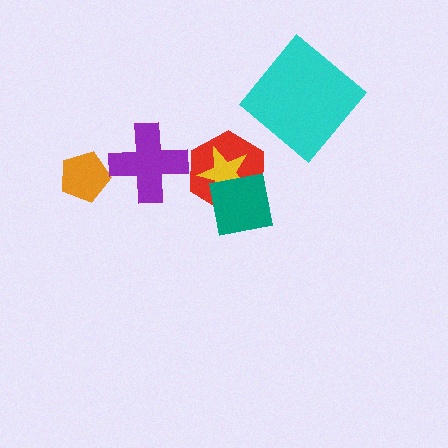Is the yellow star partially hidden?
Yes, it is partially covered by another shape.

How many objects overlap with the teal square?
2 objects overlap with the teal square.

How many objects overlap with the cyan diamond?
0 objects overlap with the cyan diamond.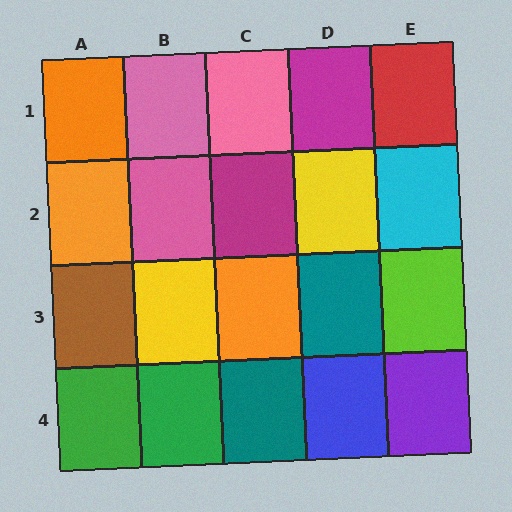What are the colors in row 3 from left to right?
Brown, yellow, orange, teal, lime.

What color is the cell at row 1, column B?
Pink.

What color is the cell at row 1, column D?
Magenta.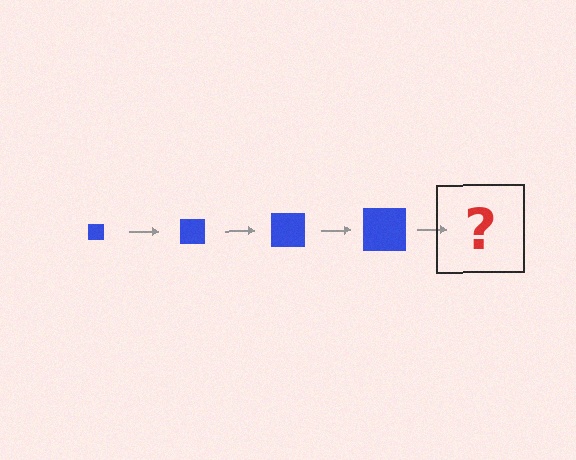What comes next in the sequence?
The next element should be a blue square, larger than the previous one.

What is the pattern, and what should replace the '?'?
The pattern is that the square gets progressively larger each step. The '?' should be a blue square, larger than the previous one.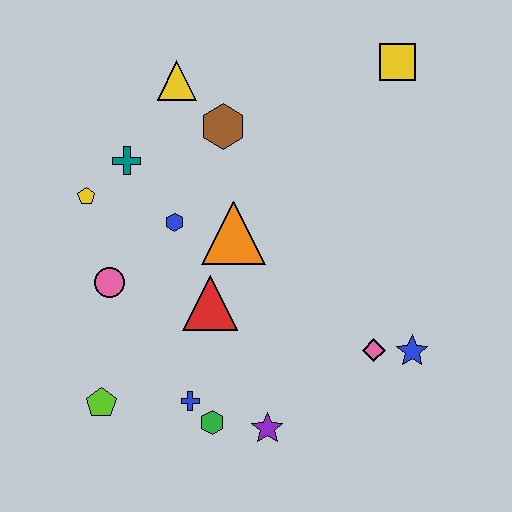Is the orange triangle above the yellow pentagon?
No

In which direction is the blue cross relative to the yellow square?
The blue cross is below the yellow square.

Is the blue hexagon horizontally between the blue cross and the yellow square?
No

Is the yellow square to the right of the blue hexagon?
Yes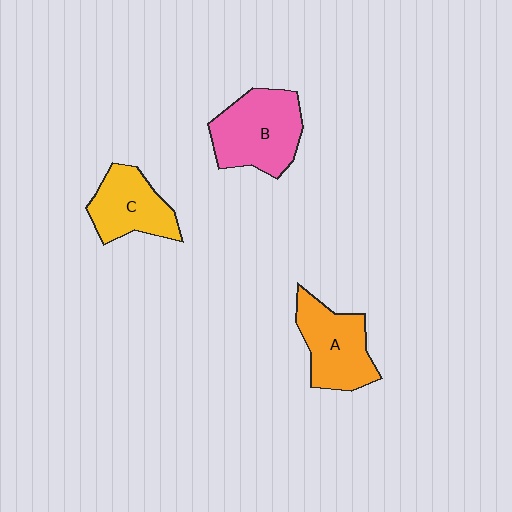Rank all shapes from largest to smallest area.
From largest to smallest: B (pink), A (orange), C (yellow).